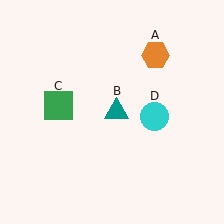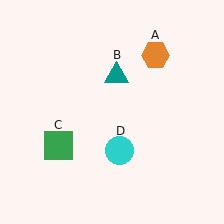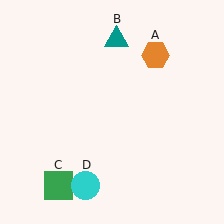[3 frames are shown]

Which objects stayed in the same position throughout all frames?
Orange hexagon (object A) remained stationary.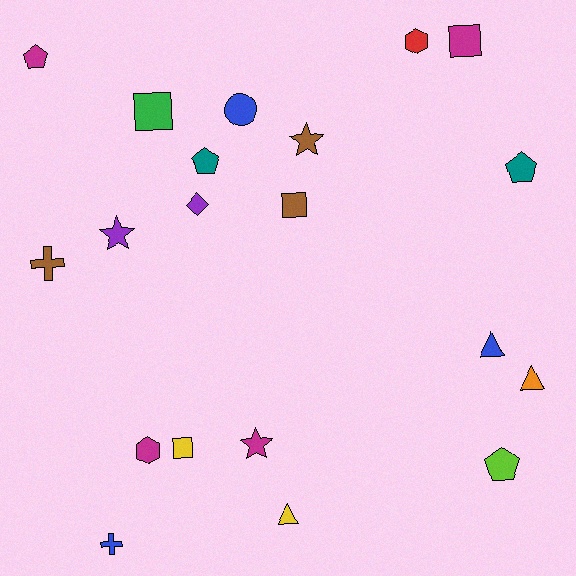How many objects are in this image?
There are 20 objects.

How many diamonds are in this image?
There is 1 diamond.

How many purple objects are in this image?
There are 2 purple objects.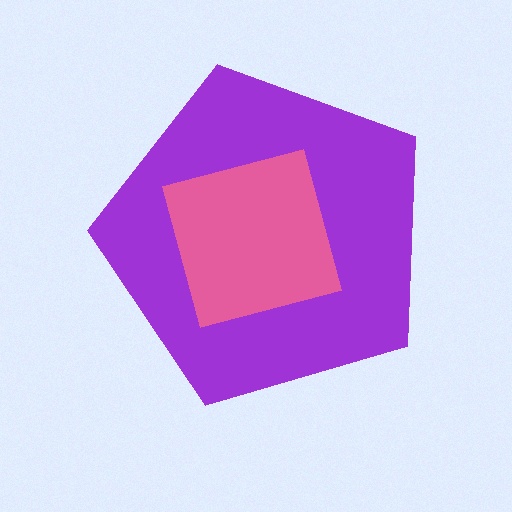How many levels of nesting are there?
2.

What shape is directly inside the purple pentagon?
The pink square.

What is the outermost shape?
The purple pentagon.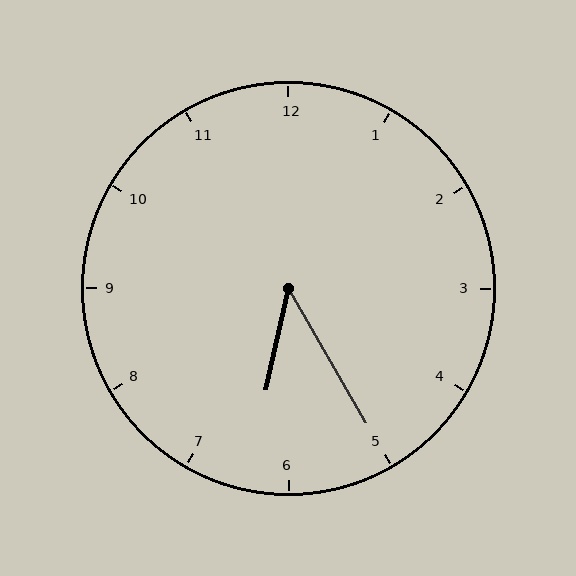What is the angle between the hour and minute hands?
Approximately 42 degrees.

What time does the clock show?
6:25.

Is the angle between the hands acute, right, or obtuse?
It is acute.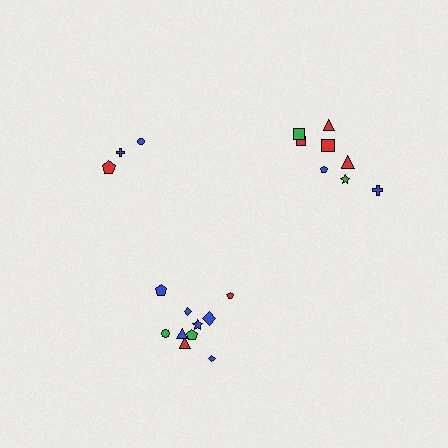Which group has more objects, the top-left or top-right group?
The top-right group.